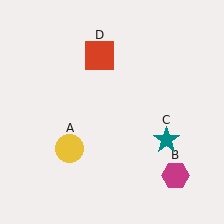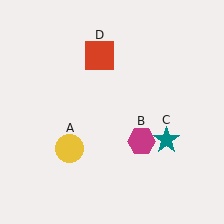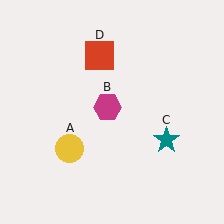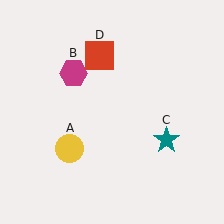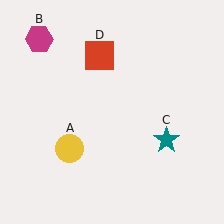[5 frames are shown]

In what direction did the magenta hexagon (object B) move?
The magenta hexagon (object B) moved up and to the left.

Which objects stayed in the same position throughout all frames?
Yellow circle (object A) and teal star (object C) and red square (object D) remained stationary.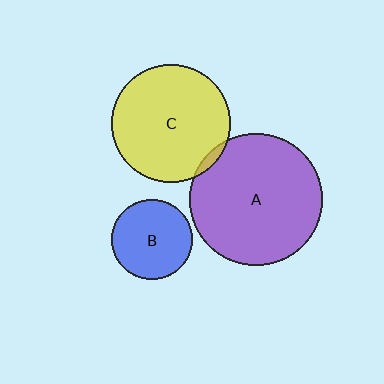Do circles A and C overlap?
Yes.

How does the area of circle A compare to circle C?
Approximately 1.2 times.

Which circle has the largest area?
Circle A (purple).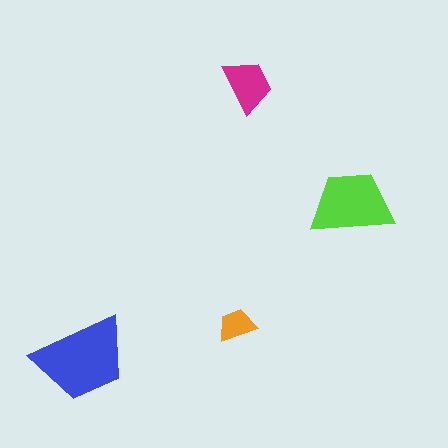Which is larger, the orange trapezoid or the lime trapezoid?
The lime one.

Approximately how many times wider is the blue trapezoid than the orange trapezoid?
About 2.5 times wider.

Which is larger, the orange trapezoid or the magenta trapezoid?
The magenta one.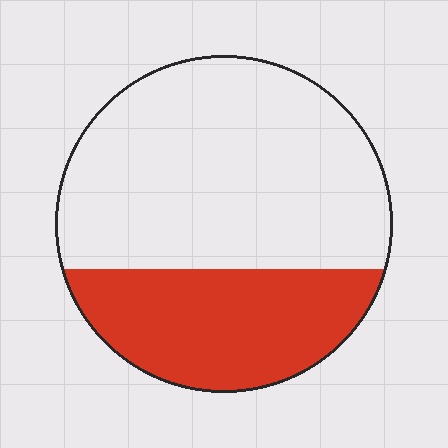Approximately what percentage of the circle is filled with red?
Approximately 35%.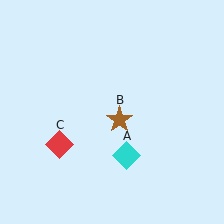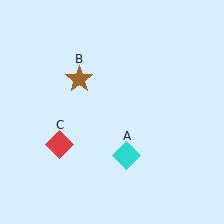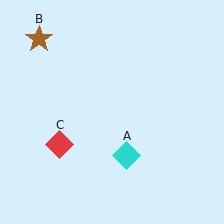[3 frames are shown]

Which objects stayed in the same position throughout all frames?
Cyan diamond (object A) and red diamond (object C) remained stationary.